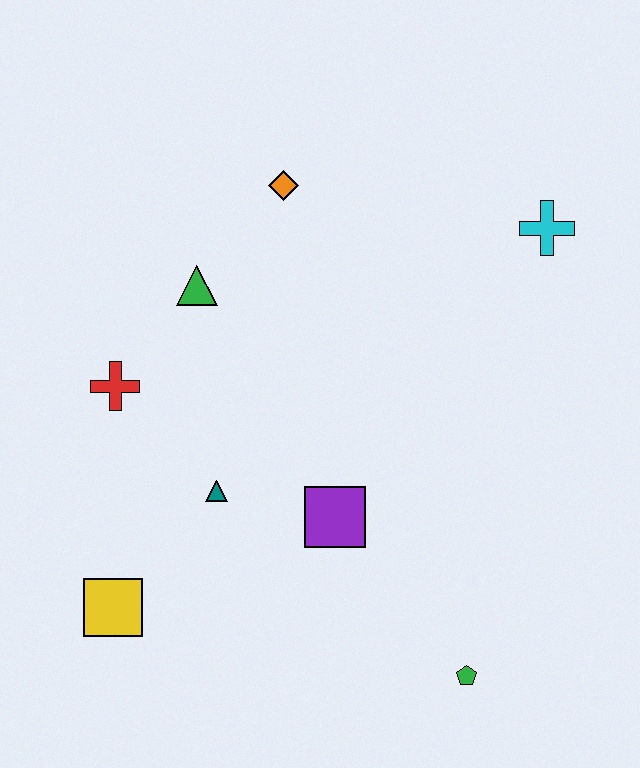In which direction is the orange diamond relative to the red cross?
The orange diamond is above the red cross.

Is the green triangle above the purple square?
Yes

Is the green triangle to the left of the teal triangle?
Yes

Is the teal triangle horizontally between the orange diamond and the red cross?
Yes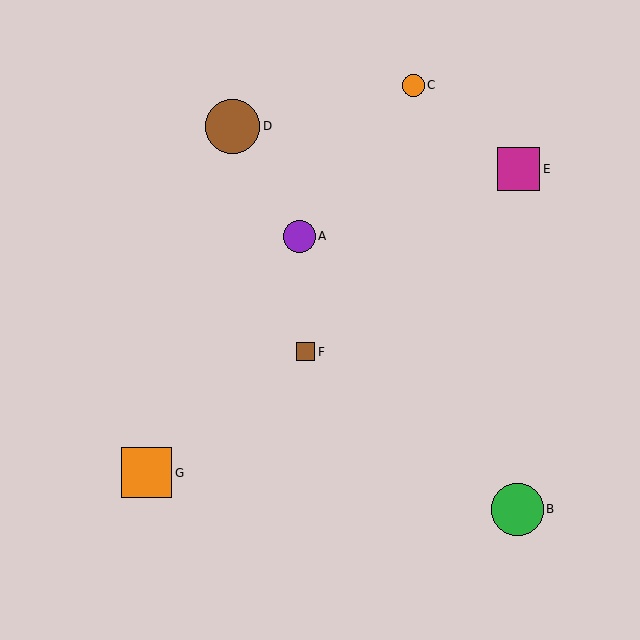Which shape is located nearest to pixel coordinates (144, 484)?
The orange square (labeled G) at (147, 473) is nearest to that location.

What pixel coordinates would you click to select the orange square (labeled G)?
Click at (147, 473) to select the orange square G.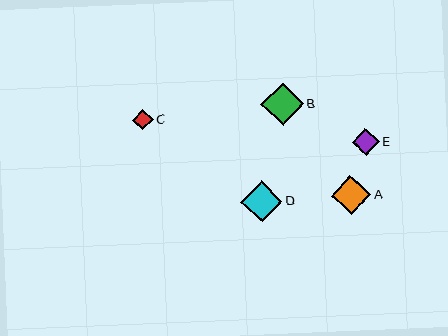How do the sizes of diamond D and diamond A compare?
Diamond D and diamond A are approximately the same size.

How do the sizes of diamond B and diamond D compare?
Diamond B and diamond D are approximately the same size.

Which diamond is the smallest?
Diamond C is the smallest with a size of approximately 21 pixels.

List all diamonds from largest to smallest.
From largest to smallest: B, D, A, E, C.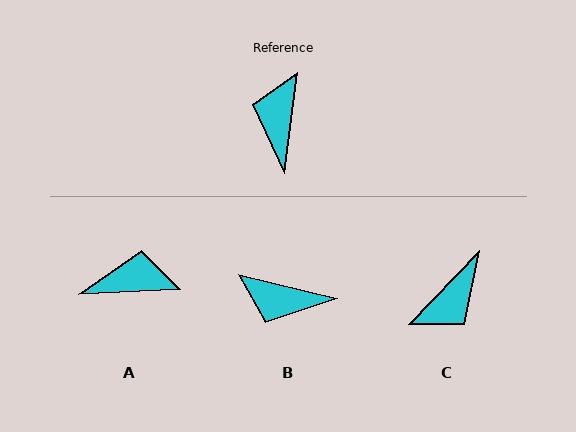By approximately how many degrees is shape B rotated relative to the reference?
Approximately 84 degrees counter-clockwise.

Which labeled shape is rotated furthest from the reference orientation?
C, about 144 degrees away.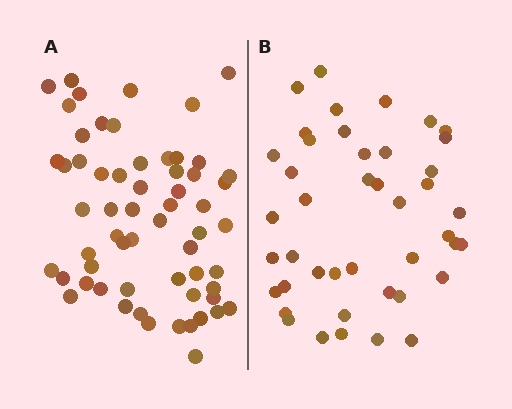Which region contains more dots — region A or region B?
Region A (the left region) has more dots.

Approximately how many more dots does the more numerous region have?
Region A has approximately 15 more dots than region B.